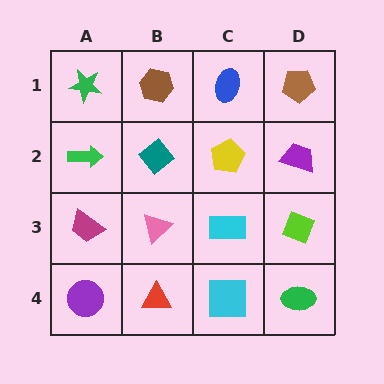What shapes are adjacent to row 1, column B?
A teal diamond (row 2, column B), a green star (row 1, column A), a blue ellipse (row 1, column C).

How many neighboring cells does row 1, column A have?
2.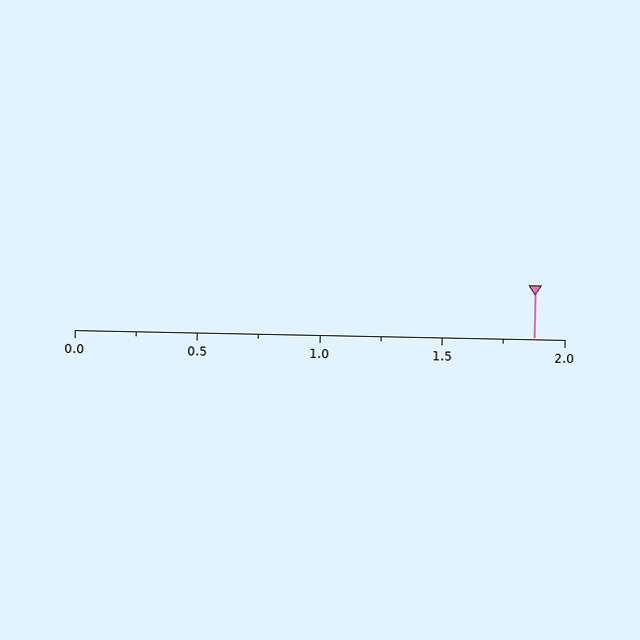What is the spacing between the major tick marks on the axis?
The major ticks are spaced 0.5 apart.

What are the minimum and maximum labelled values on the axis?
The axis runs from 0.0 to 2.0.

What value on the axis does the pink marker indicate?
The marker indicates approximately 1.88.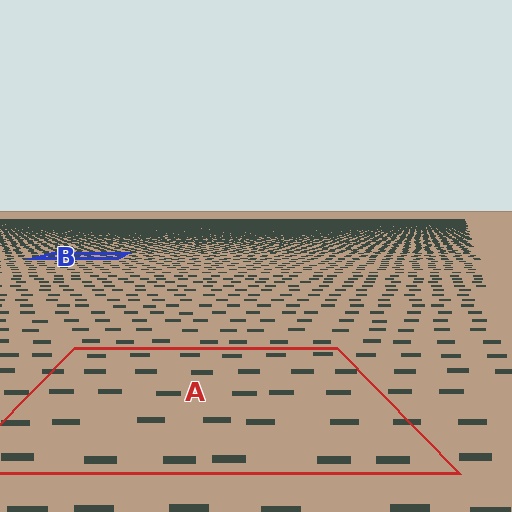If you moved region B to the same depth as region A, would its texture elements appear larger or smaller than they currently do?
They would appear larger. At a closer depth, the same texture elements are projected at a bigger on-screen size.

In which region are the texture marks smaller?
The texture marks are smaller in region B, because it is farther away.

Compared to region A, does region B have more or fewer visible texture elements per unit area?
Region B has more texture elements per unit area — they are packed more densely because it is farther away.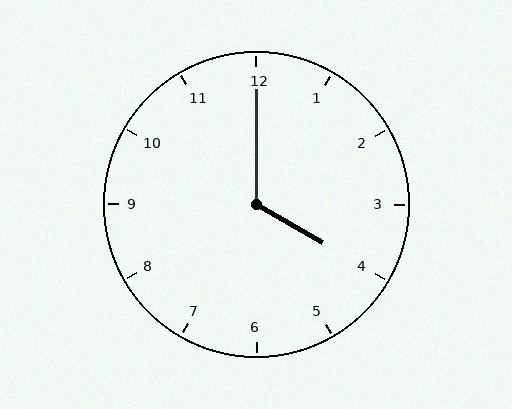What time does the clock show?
4:00.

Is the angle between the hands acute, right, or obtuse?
It is obtuse.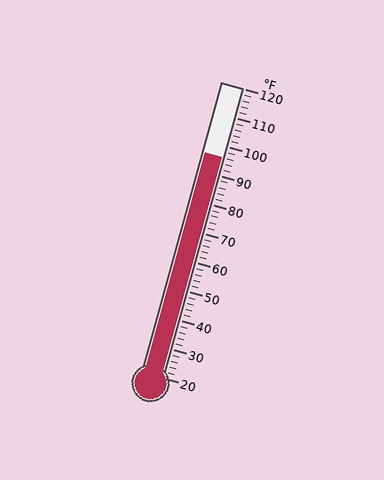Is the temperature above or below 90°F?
The temperature is above 90°F.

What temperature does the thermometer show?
The thermometer shows approximately 96°F.